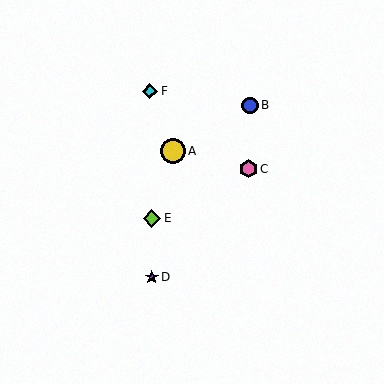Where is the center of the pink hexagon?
The center of the pink hexagon is at (249, 169).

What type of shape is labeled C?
Shape C is a pink hexagon.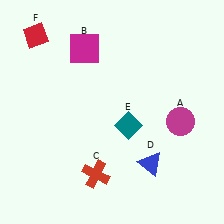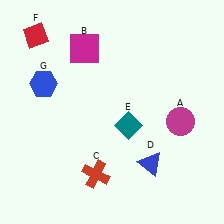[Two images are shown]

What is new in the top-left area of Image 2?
A blue hexagon (G) was added in the top-left area of Image 2.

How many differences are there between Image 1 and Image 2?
There is 1 difference between the two images.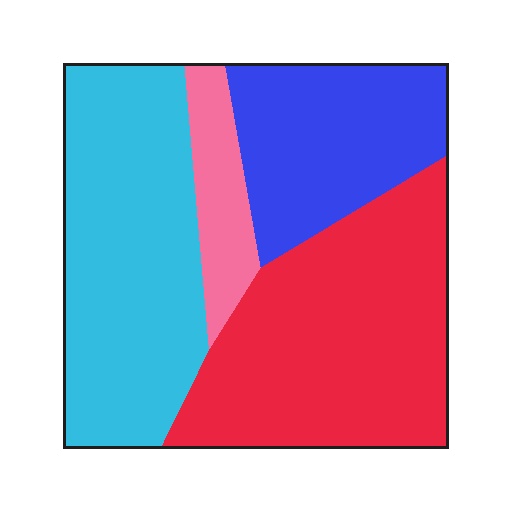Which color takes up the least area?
Pink, at roughly 10%.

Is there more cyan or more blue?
Cyan.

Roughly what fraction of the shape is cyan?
Cyan covers 34% of the shape.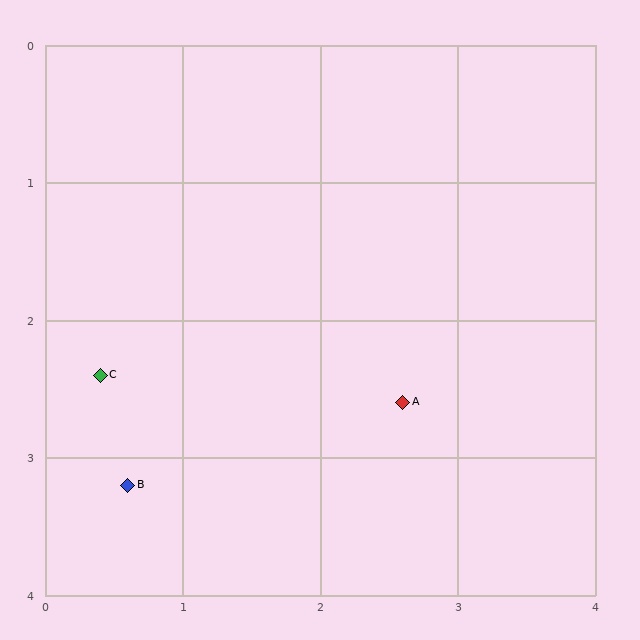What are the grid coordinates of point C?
Point C is at approximately (0.4, 2.4).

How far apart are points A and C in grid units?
Points A and C are about 2.2 grid units apart.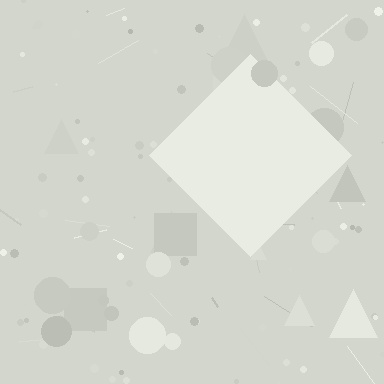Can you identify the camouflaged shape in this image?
The camouflaged shape is a diamond.